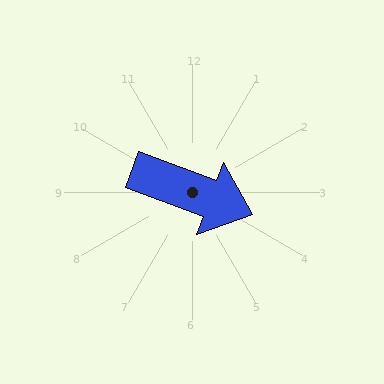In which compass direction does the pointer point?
East.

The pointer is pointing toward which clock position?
Roughly 4 o'clock.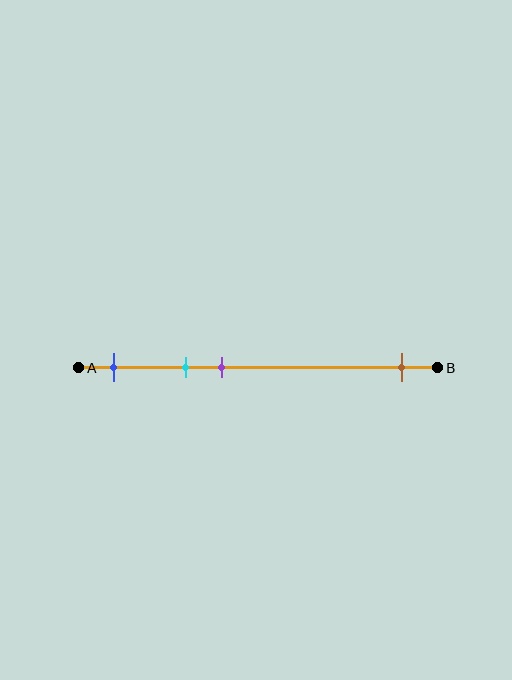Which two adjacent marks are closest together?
The cyan and purple marks are the closest adjacent pair.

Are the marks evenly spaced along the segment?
No, the marks are not evenly spaced.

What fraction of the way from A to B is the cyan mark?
The cyan mark is approximately 30% (0.3) of the way from A to B.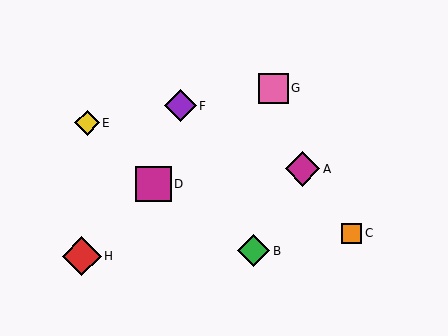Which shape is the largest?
The red diamond (labeled H) is the largest.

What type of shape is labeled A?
Shape A is a magenta diamond.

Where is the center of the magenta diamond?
The center of the magenta diamond is at (303, 169).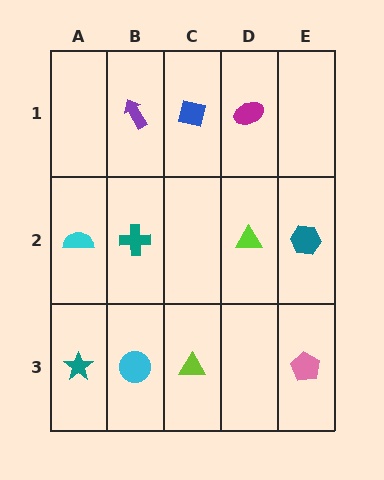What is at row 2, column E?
A teal hexagon.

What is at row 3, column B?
A cyan circle.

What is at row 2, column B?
A teal cross.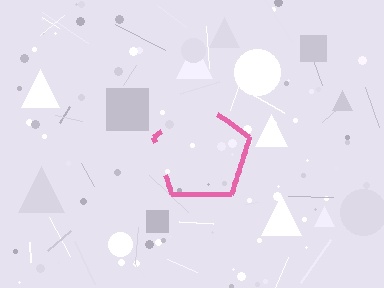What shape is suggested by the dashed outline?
The dashed outline suggests a pentagon.